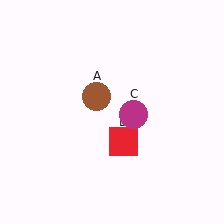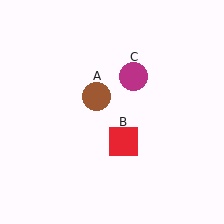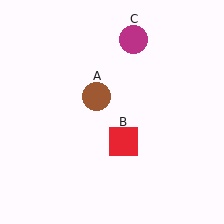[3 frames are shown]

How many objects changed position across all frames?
1 object changed position: magenta circle (object C).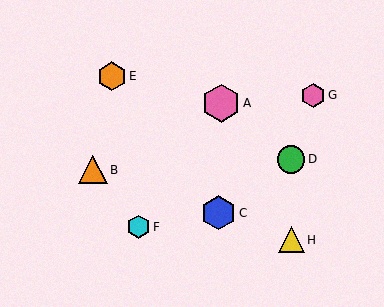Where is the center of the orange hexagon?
The center of the orange hexagon is at (112, 76).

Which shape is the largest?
The pink hexagon (labeled A) is the largest.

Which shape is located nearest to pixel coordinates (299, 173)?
The green circle (labeled D) at (291, 159) is nearest to that location.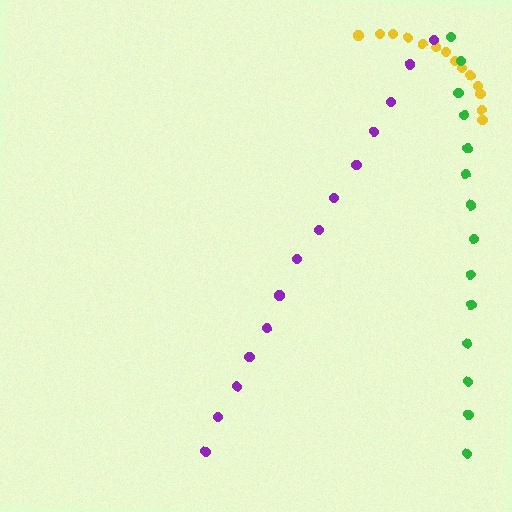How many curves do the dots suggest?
There are 3 distinct paths.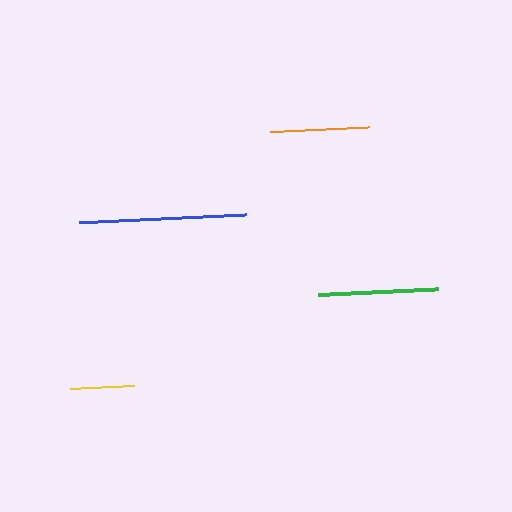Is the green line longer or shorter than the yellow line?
The green line is longer than the yellow line.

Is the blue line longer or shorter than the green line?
The blue line is longer than the green line.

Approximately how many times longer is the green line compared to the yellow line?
The green line is approximately 1.9 times the length of the yellow line.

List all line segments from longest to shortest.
From longest to shortest: blue, green, orange, yellow.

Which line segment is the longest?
The blue line is the longest at approximately 166 pixels.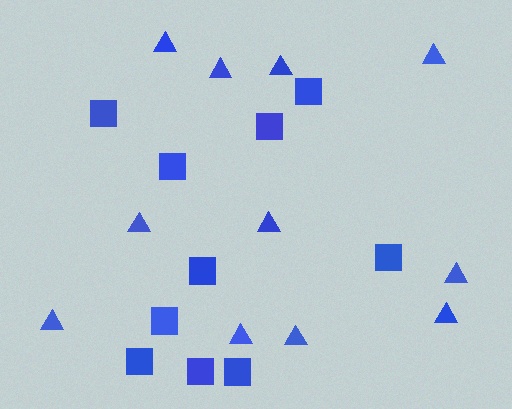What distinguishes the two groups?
There are 2 groups: one group of triangles (11) and one group of squares (10).